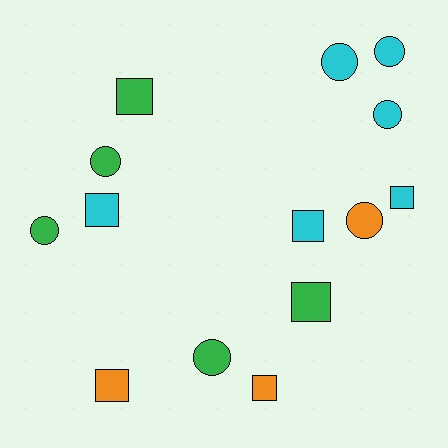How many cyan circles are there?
There are 3 cyan circles.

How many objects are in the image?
There are 14 objects.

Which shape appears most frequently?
Circle, with 7 objects.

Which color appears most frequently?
Cyan, with 6 objects.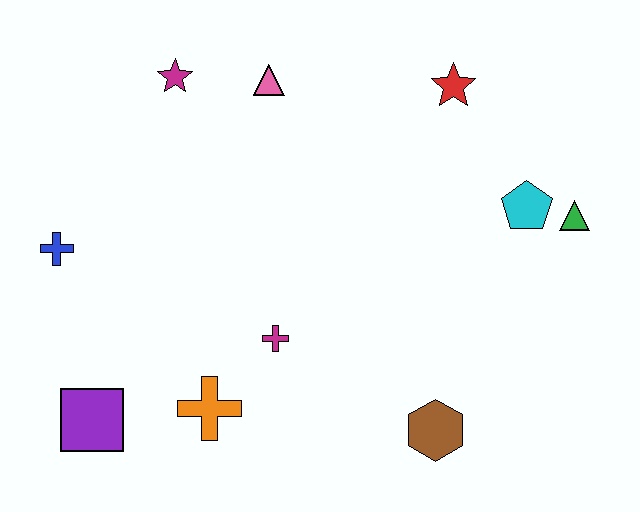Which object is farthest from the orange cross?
The green triangle is farthest from the orange cross.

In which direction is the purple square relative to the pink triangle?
The purple square is below the pink triangle.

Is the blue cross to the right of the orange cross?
No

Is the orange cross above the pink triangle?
No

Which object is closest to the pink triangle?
The magenta star is closest to the pink triangle.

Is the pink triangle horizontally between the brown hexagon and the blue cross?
Yes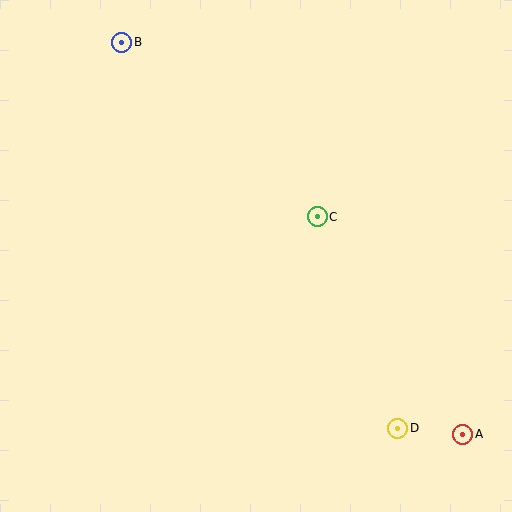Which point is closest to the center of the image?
Point C at (317, 217) is closest to the center.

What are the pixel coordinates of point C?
Point C is at (317, 217).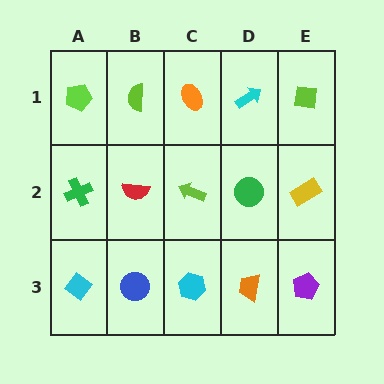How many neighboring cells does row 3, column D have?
3.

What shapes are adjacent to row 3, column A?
A green cross (row 2, column A), a blue circle (row 3, column B).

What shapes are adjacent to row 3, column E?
A yellow rectangle (row 2, column E), an orange trapezoid (row 3, column D).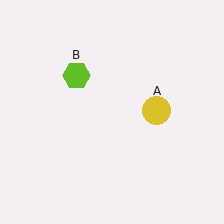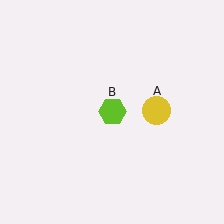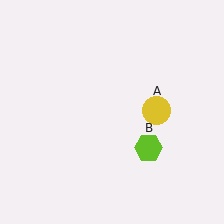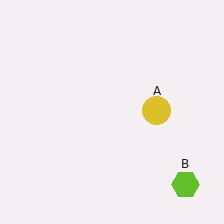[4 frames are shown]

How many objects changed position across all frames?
1 object changed position: lime hexagon (object B).